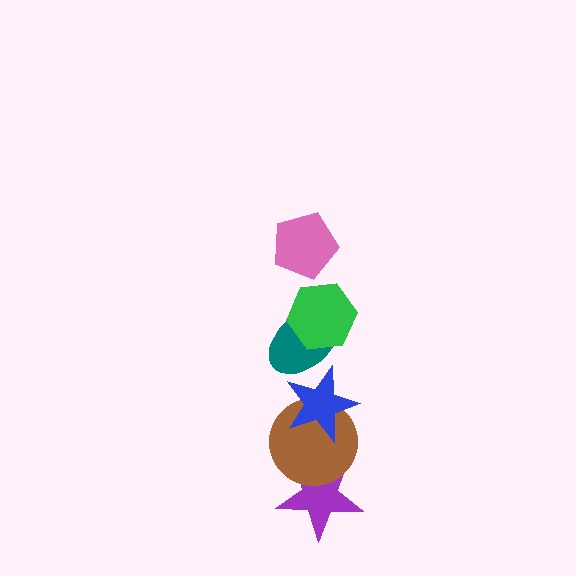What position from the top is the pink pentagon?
The pink pentagon is 1st from the top.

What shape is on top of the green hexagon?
The pink pentagon is on top of the green hexagon.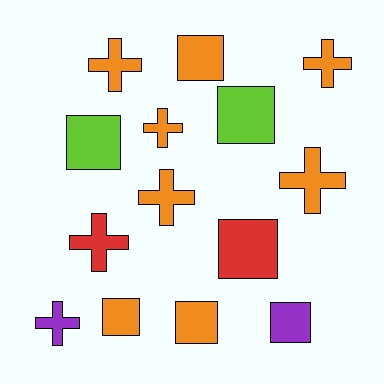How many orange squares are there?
There are 3 orange squares.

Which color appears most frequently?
Orange, with 8 objects.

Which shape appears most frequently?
Square, with 7 objects.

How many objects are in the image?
There are 14 objects.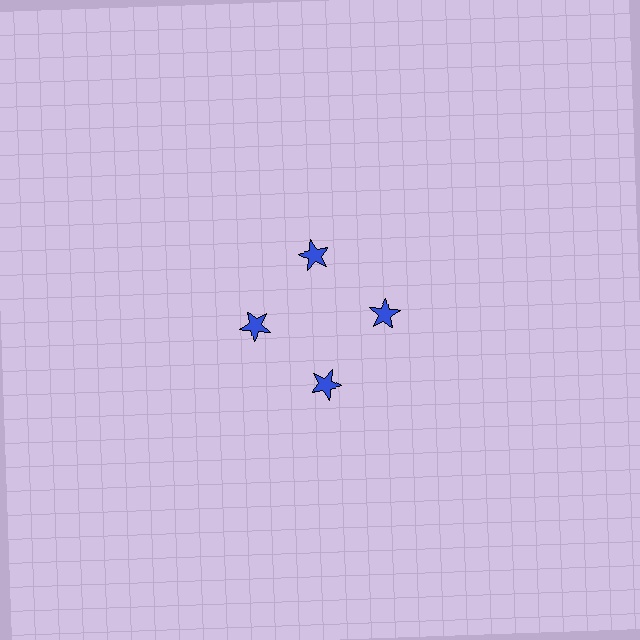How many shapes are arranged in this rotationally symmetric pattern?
There are 4 shapes, arranged in 4 groups of 1.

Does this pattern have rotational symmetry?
Yes, this pattern has 4-fold rotational symmetry. It looks the same after rotating 90 degrees around the center.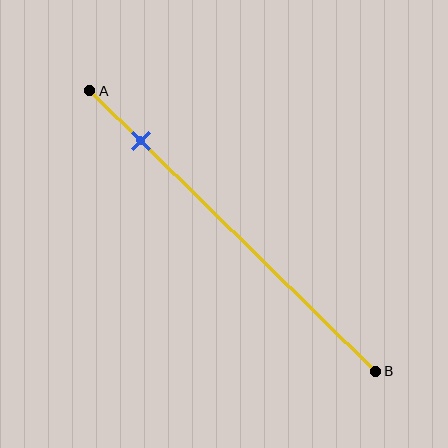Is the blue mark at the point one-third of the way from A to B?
No, the mark is at about 20% from A, not at the 33% one-third point.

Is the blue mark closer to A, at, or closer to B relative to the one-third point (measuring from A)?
The blue mark is closer to point A than the one-third point of segment AB.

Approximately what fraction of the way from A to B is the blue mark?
The blue mark is approximately 20% of the way from A to B.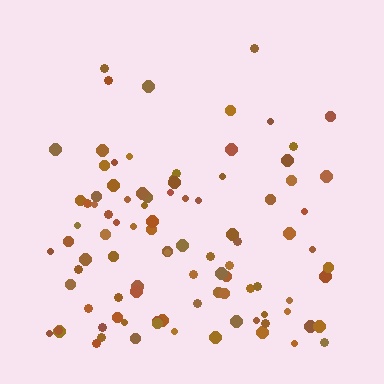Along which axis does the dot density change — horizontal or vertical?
Vertical.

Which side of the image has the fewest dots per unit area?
The top.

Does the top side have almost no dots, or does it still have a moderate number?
Still a moderate number, just noticeably fewer than the bottom.